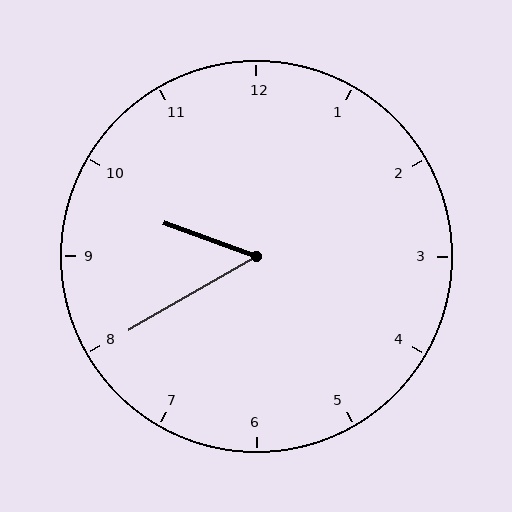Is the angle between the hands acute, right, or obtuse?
It is acute.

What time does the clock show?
9:40.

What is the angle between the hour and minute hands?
Approximately 50 degrees.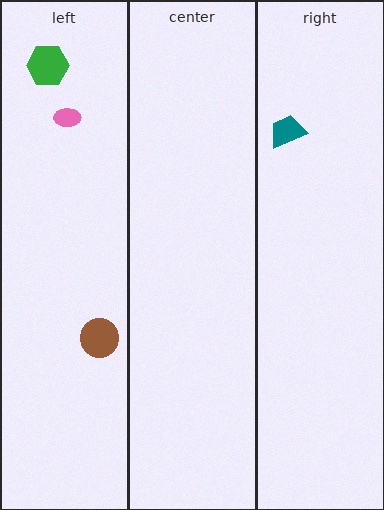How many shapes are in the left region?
3.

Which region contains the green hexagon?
The left region.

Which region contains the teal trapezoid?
The right region.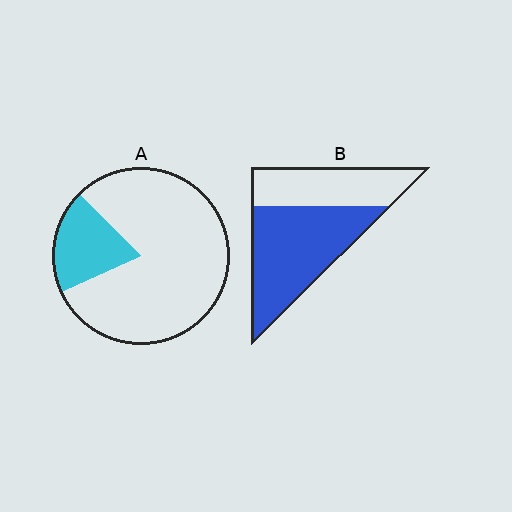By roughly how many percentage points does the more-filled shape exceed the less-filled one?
By roughly 40 percentage points (B over A).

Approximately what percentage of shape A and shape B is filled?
A is approximately 20% and B is approximately 60%.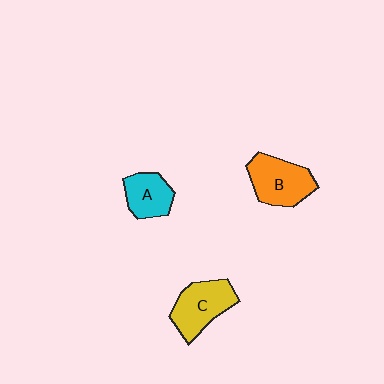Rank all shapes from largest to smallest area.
From largest to smallest: B (orange), C (yellow), A (cyan).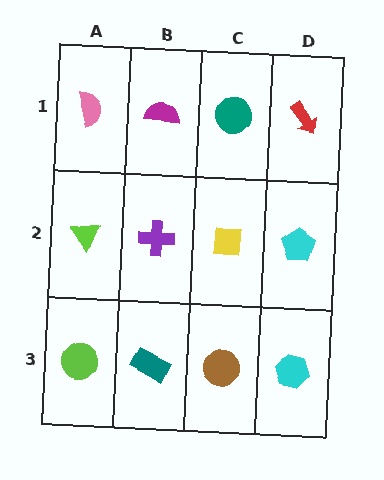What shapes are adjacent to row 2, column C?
A teal circle (row 1, column C), a brown circle (row 3, column C), a purple cross (row 2, column B), a cyan pentagon (row 2, column D).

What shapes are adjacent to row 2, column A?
A pink semicircle (row 1, column A), a lime circle (row 3, column A), a purple cross (row 2, column B).